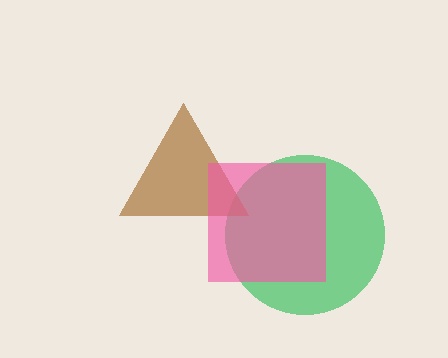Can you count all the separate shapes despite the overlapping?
Yes, there are 3 separate shapes.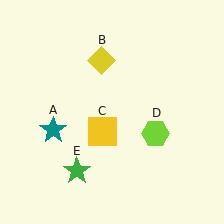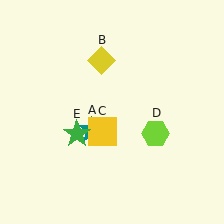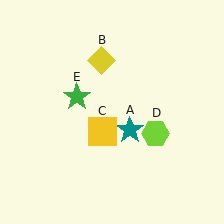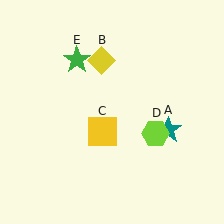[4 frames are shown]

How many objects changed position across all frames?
2 objects changed position: teal star (object A), green star (object E).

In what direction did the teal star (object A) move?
The teal star (object A) moved right.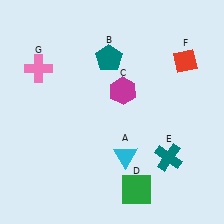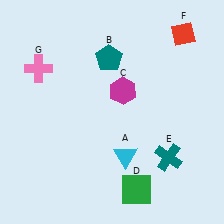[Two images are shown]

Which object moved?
The red diamond (F) moved up.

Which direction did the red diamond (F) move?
The red diamond (F) moved up.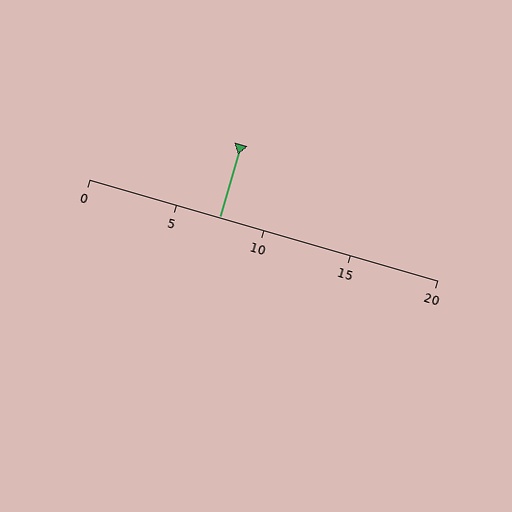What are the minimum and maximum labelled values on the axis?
The axis runs from 0 to 20.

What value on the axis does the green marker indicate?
The marker indicates approximately 7.5.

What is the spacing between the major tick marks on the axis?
The major ticks are spaced 5 apart.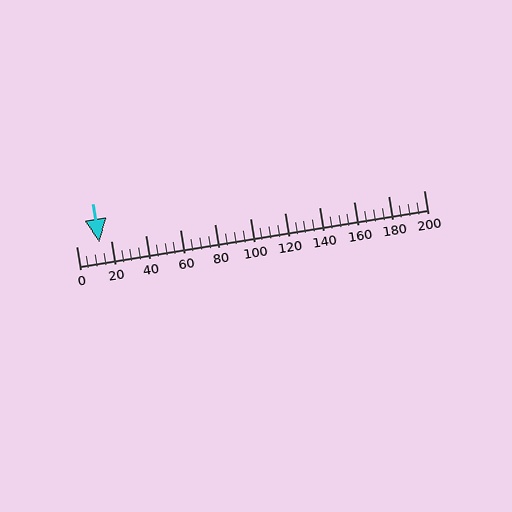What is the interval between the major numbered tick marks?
The major tick marks are spaced 20 units apart.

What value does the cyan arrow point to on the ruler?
The cyan arrow points to approximately 13.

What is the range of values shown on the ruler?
The ruler shows values from 0 to 200.